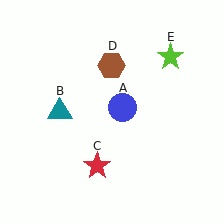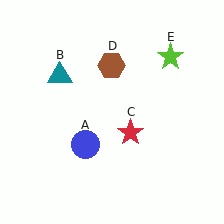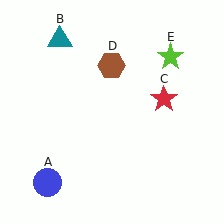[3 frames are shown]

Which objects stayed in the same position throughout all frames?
Brown hexagon (object D) and lime star (object E) remained stationary.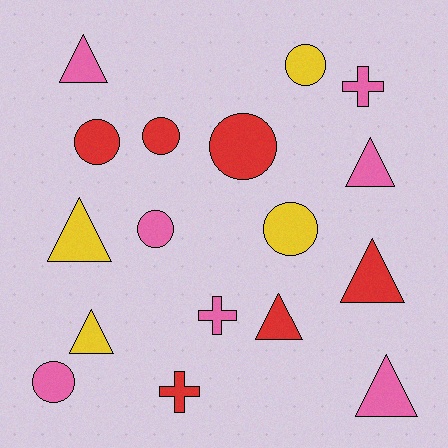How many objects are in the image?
There are 17 objects.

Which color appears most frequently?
Pink, with 7 objects.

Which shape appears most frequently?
Triangle, with 7 objects.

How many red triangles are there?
There are 2 red triangles.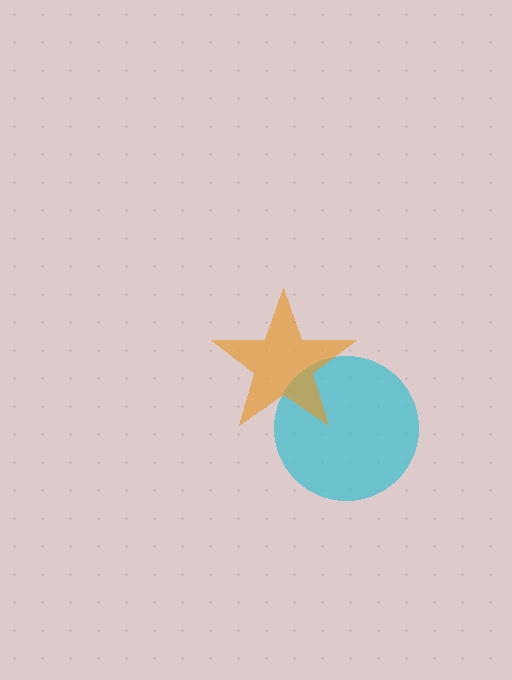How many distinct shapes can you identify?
There are 2 distinct shapes: a cyan circle, an orange star.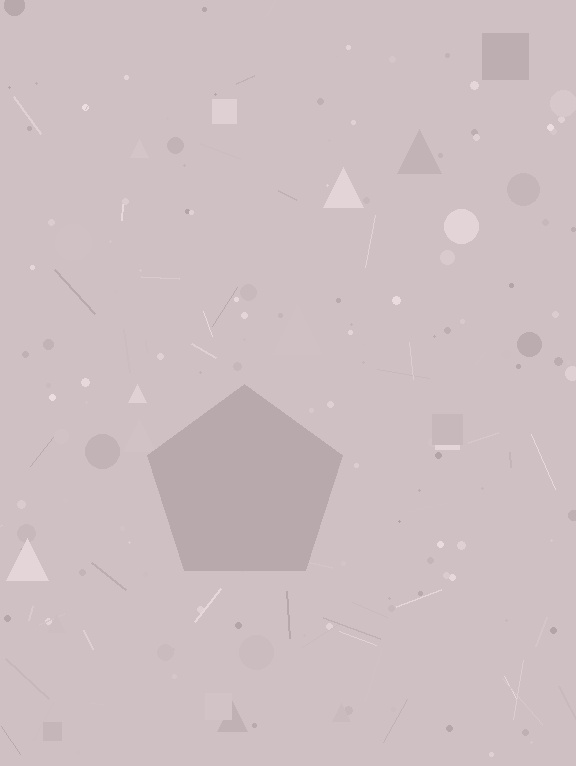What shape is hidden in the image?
A pentagon is hidden in the image.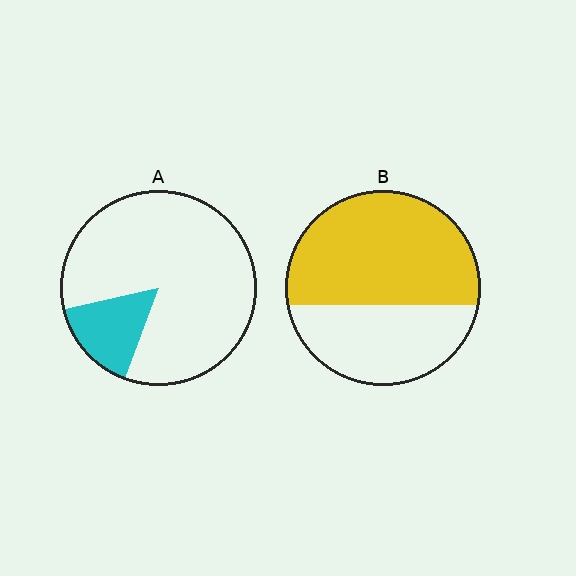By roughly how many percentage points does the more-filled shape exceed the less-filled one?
By roughly 45 percentage points (B over A).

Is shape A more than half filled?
No.